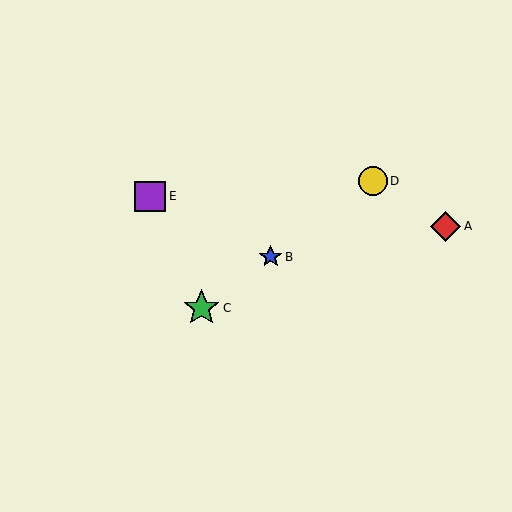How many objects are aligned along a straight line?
3 objects (B, C, D) are aligned along a straight line.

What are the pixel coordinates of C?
Object C is at (201, 308).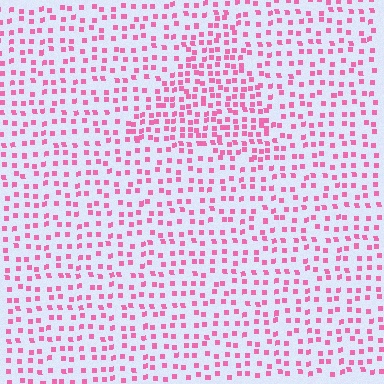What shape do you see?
I see a triangle.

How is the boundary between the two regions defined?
The boundary is defined by a change in element density (approximately 1.7x ratio). All elements are the same color, size, and shape.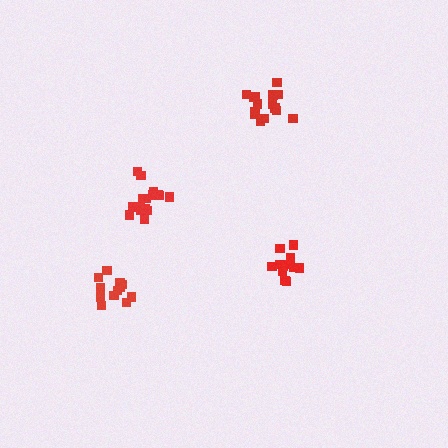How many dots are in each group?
Group 1: 17 dots, Group 2: 16 dots, Group 3: 13 dots, Group 4: 12 dots (58 total).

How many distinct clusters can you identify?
There are 4 distinct clusters.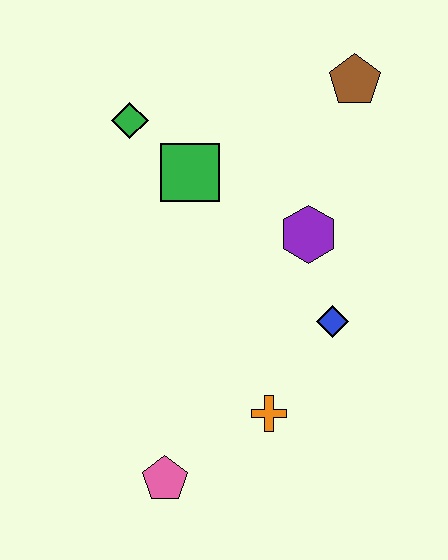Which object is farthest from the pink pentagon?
The brown pentagon is farthest from the pink pentagon.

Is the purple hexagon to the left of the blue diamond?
Yes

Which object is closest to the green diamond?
The green square is closest to the green diamond.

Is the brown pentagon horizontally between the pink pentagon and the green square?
No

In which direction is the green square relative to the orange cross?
The green square is above the orange cross.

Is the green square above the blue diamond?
Yes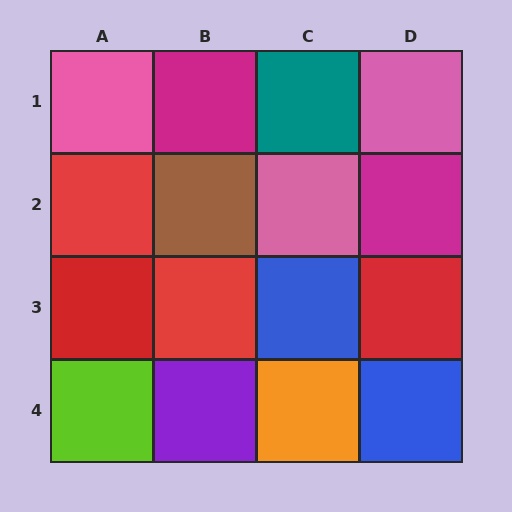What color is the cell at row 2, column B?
Brown.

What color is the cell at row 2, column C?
Pink.